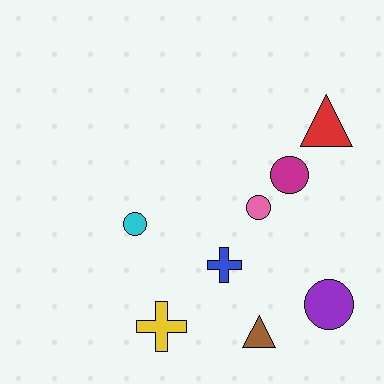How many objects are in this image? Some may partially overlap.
There are 8 objects.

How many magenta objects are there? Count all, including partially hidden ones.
There is 1 magenta object.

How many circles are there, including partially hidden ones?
There are 4 circles.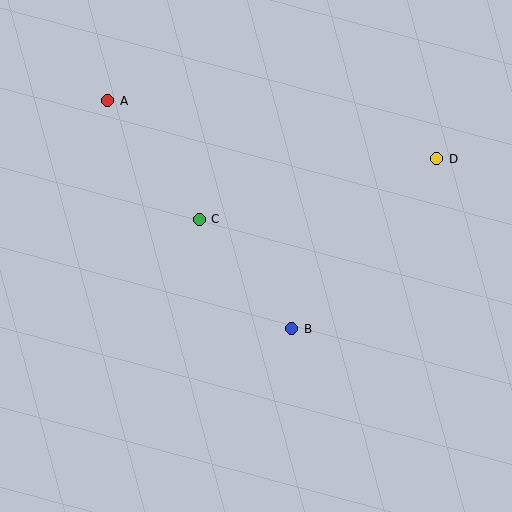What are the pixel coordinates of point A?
Point A is at (108, 101).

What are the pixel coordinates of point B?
Point B is at (292, 329).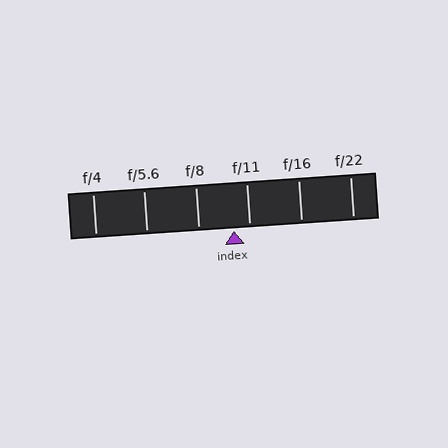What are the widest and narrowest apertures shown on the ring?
The widest aperture shown is f/4 and the narrowest is f/22.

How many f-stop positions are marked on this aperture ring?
There are 6 f-stop positions marked.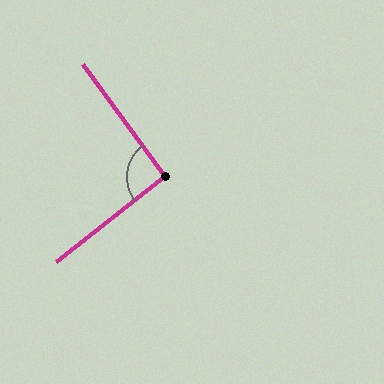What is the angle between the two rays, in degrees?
Approximately 92 degrees.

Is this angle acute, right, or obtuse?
It is approximately a right angle.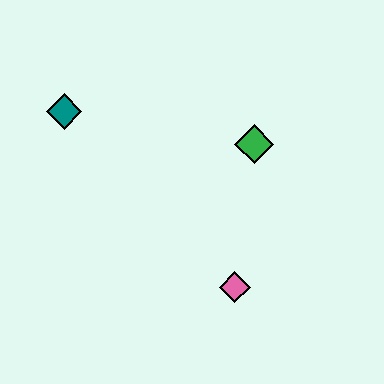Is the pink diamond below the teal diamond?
Yes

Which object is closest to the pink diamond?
The green diamond is closest to the pink diamond.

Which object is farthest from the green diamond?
The teal diamond is farthest from the green diamond.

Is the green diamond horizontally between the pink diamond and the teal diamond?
No